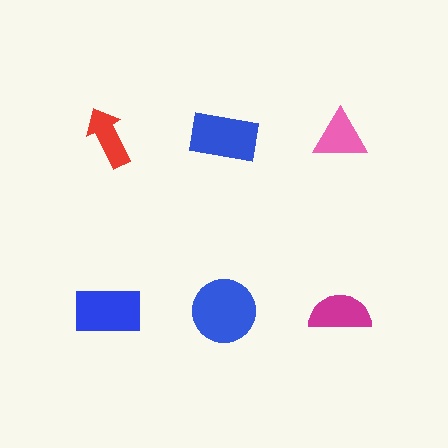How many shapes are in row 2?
3 shapes.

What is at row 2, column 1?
A blue rectangle.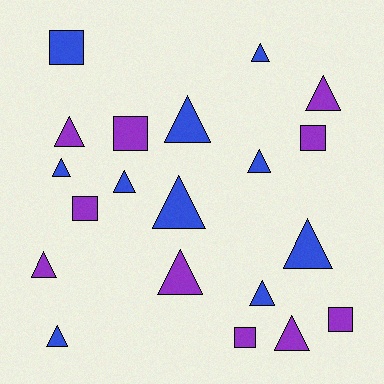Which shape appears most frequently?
Triangle, with 14 objects.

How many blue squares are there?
There is 1 blue square.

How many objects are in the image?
There are 20 objects.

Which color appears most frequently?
Purple, with 10 objects.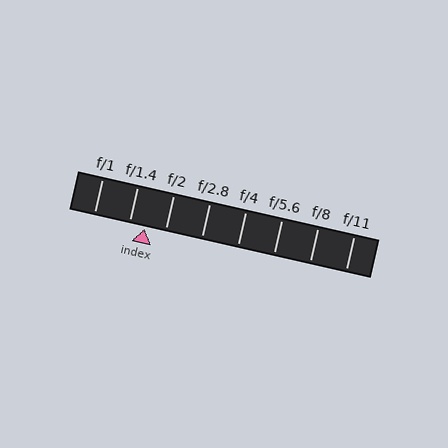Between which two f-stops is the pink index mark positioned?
The index mark is between f/1.4 and f/2.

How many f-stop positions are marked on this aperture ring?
There are 8 f-stop positions marked.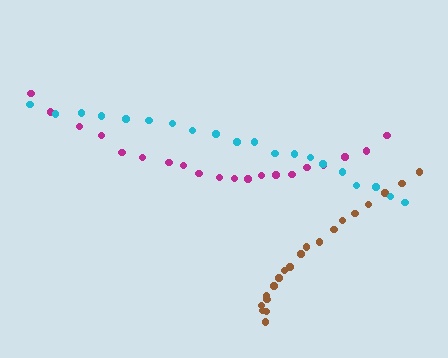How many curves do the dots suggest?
There are 3 distinct paths.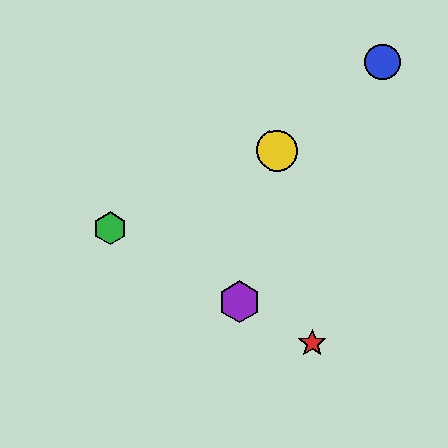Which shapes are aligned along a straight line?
The red star, the green hexagon, the purple hexagon are aligned along a straight line.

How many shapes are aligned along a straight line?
3 shapes (the red star, the green hexagon, the purple hexagon) are aligned along a straight line.